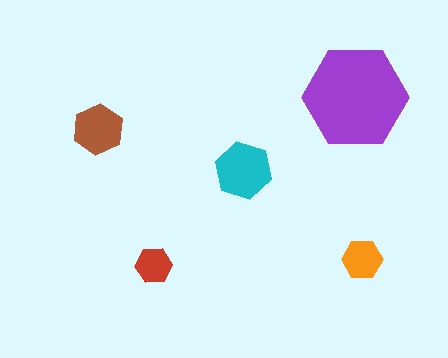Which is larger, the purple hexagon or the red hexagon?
The purple one.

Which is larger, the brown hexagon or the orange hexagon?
The brown one.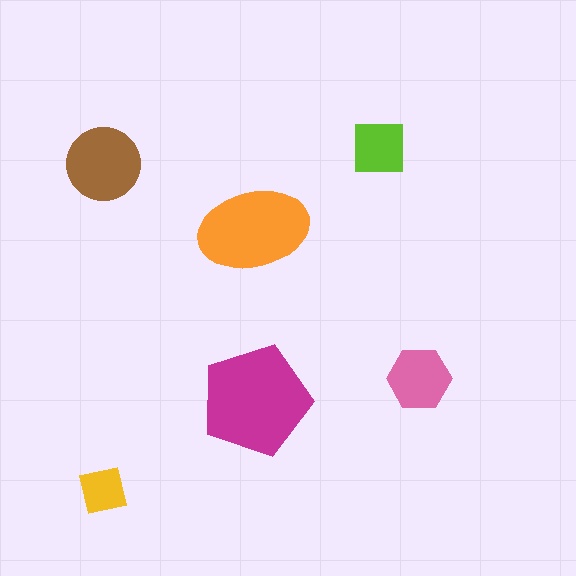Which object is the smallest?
The yellow square.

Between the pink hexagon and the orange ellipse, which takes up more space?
The orange ellipse.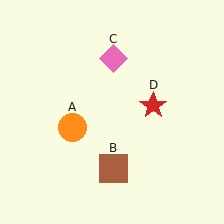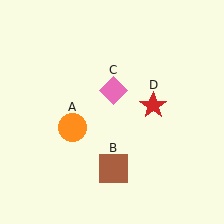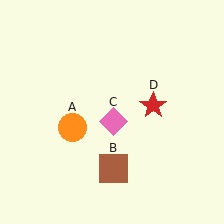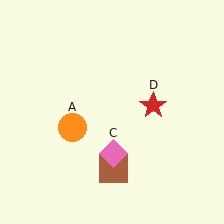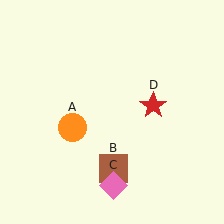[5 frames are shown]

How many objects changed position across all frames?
1 object changed position: pink diamond (object C).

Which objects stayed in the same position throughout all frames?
Orange circle (object A) and brown square (object B) and red star (object D) remained stationary.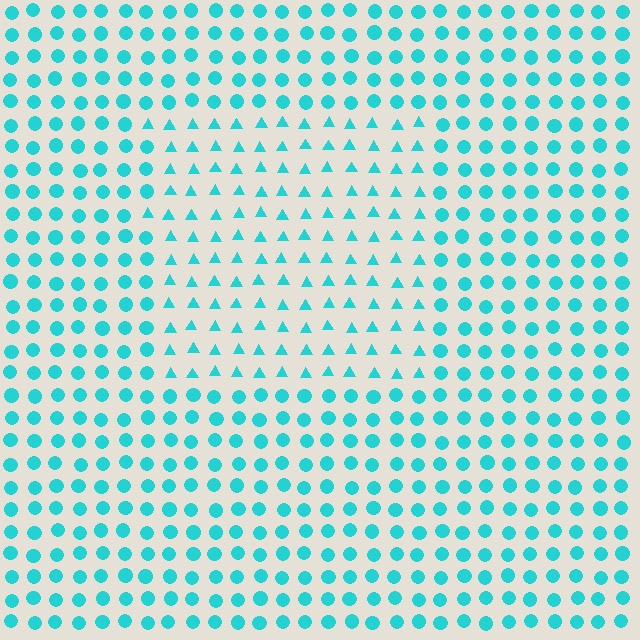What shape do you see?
I see a rectangle.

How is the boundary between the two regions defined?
The boundary is defined by a change in element shape: triangles inside vs. circles outside. All elements share the same color and spacing.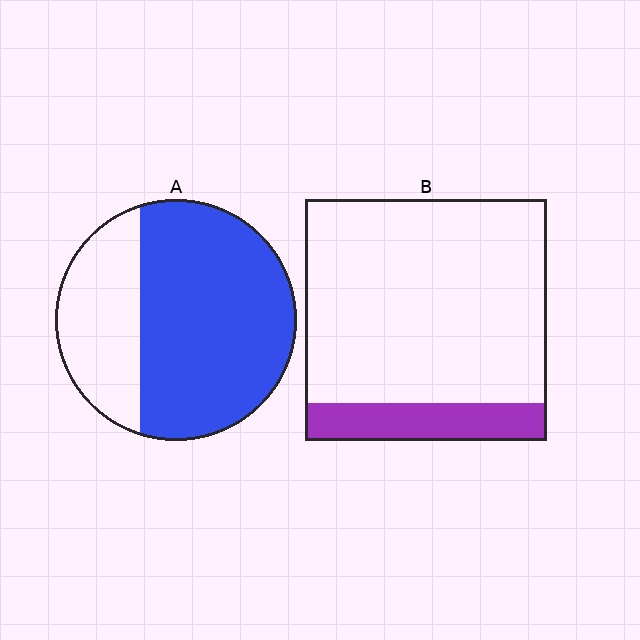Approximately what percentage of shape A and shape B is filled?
A is approximately 70% and B is approximately 15%.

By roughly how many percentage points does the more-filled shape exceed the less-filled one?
By roughly 55 percentage points (A over B).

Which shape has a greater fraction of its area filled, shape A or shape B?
Shape A.